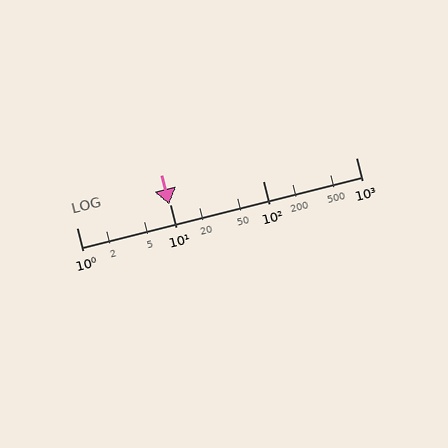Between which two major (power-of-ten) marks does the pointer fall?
The pointer is between 1 and 10.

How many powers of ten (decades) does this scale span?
The scale spans 3 decades, from 1 to 1000.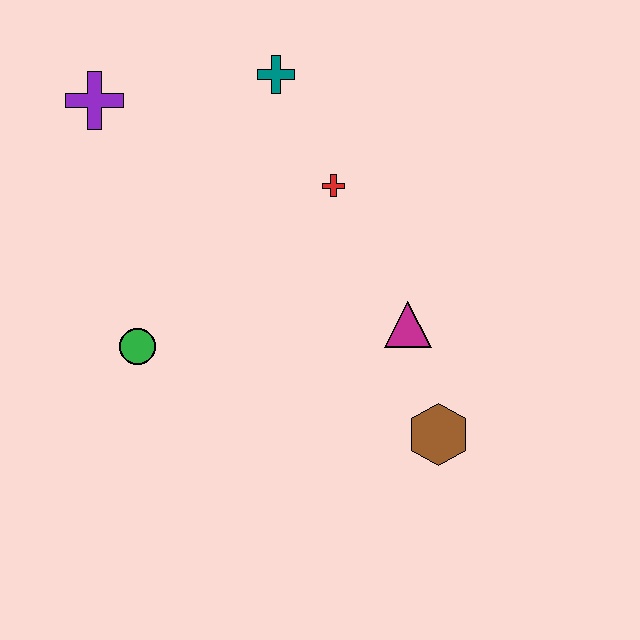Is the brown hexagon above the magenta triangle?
No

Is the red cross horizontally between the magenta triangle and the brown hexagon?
No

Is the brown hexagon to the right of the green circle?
Yes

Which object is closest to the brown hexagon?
The magenta triangle is closest to the brown hexagon.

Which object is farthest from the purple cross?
The brown hexagon is farthest from the purple cross.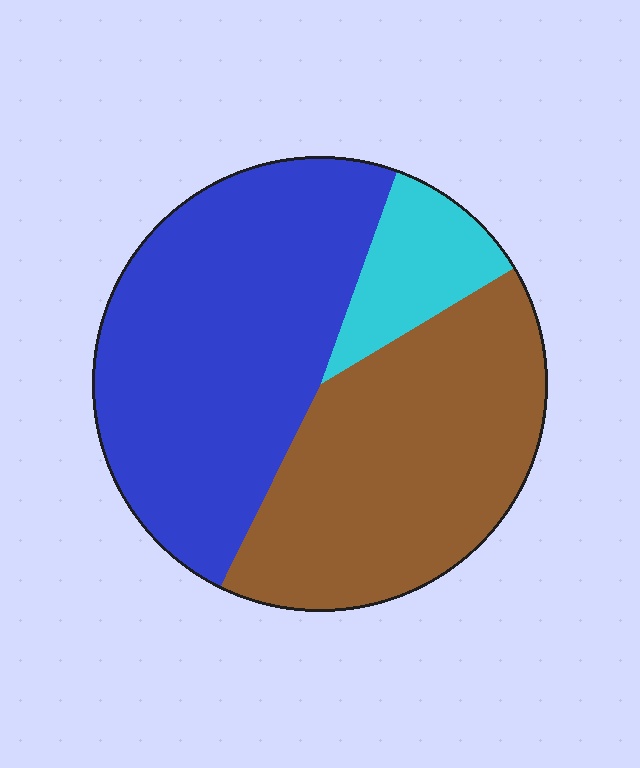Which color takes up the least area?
Cyan, at roughly 10%.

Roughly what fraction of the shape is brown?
Brown covers roughly 40% of the shape.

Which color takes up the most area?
Blue, at roughly 50%.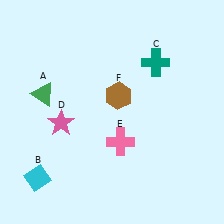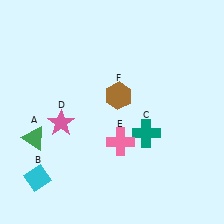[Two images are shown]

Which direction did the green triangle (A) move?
The green triangle (A) moved down.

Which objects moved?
The objects that moved are: the green triangle (A), the teal cross (C).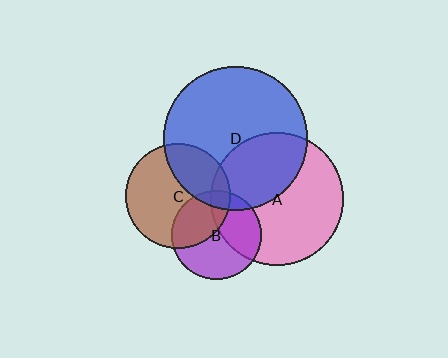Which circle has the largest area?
Circle D (blue).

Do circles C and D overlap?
Yes.